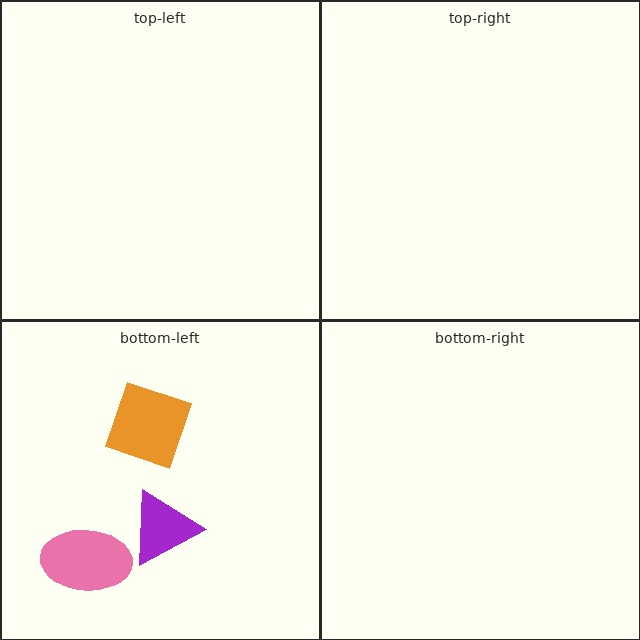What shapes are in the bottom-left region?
The orange diamond, the pink ellipse, the purple triangle.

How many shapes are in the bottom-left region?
3.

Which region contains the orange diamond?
The bottom-left region.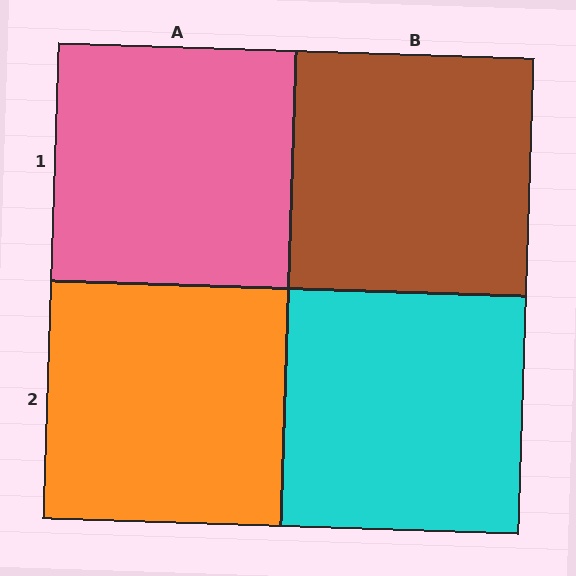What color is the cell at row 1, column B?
Brown.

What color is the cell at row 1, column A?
Pink.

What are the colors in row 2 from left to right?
Orange, cyan.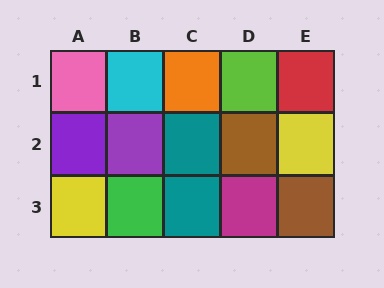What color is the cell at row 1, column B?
Cyan.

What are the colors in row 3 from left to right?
Yellow, green, teal, magenta, brown.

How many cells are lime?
1 cell is lime.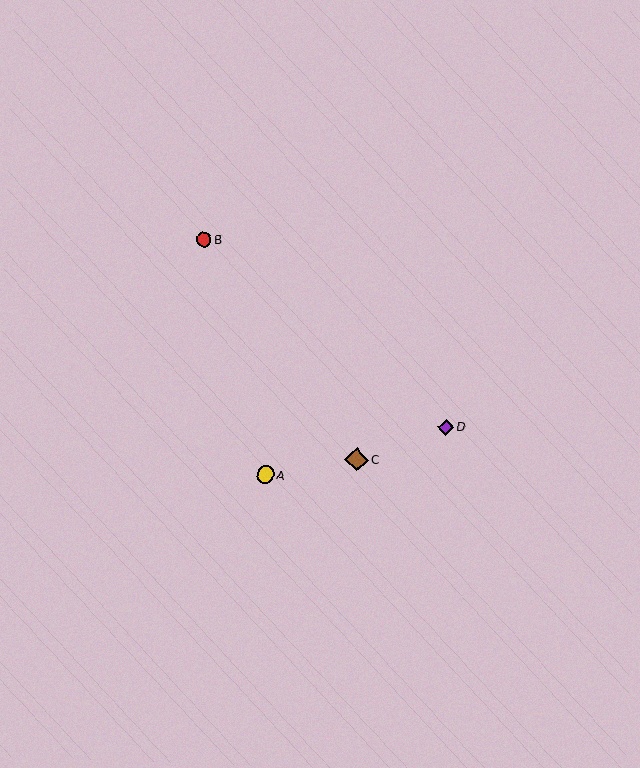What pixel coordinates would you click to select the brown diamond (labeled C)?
Click at (357, 460) to select the brown diamond C.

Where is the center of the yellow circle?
The center of the yellow circle is at (265, 475).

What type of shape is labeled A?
Shape A is a yellow circle.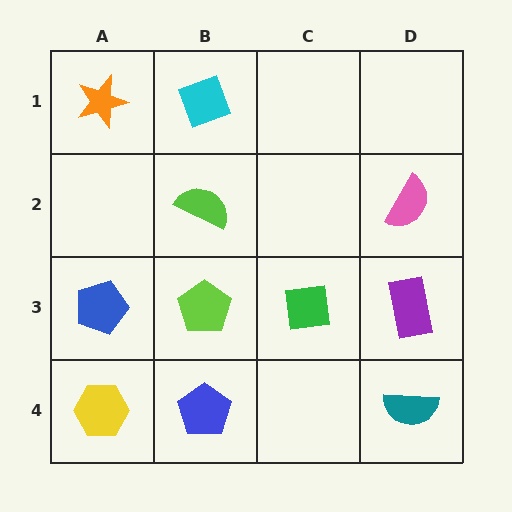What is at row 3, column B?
A lime pentagon.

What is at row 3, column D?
A purple rectangle.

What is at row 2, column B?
A lime semicircle.